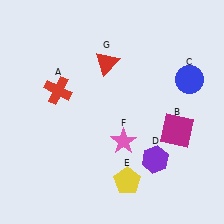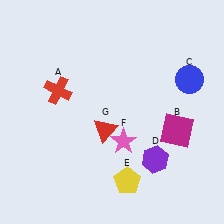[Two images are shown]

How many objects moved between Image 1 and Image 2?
1 object moved between the two images.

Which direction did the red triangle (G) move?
The red triangle (G) moved down.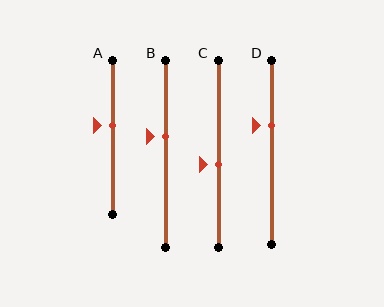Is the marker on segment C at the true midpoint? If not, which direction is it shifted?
No, the marker on segment C is shifted downward by about 6% of the segment length.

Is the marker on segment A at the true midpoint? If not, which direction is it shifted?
No, the marker on segment A is shifted upward by about 8% of the segment length.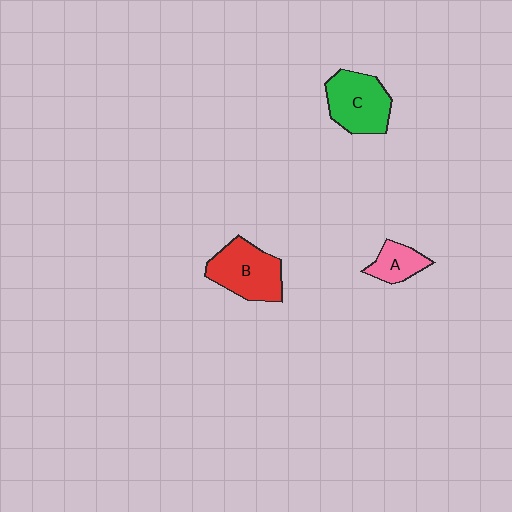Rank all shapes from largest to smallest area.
From largest to smallest: B (red), C (green), A (pink).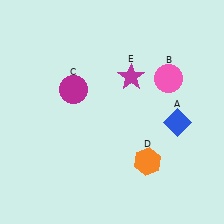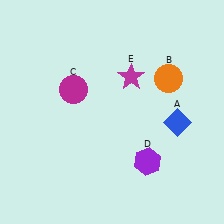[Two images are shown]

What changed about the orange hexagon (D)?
In Image 1, D is orange. In Image 2, it changed to purple.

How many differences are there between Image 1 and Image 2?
There are 2 differences between the two images.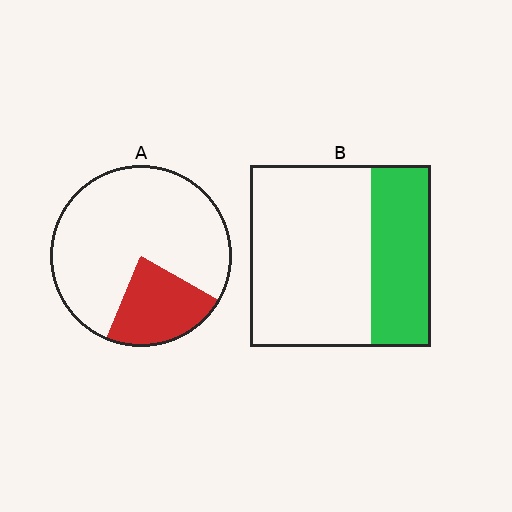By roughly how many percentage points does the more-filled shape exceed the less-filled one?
By roughly 10 percentage points (B over A).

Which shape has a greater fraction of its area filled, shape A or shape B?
Shape B.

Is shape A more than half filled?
No.